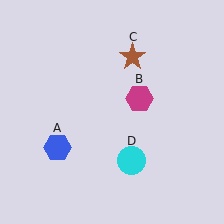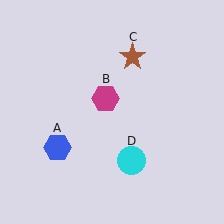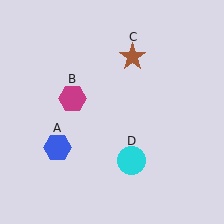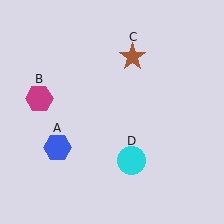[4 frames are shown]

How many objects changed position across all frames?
1 object changed position: magenta hexagon (object B).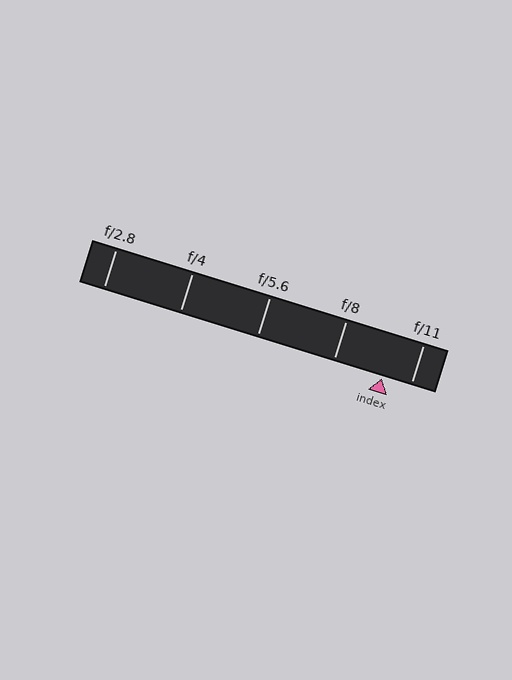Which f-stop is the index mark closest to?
The index mark is closest to f/11.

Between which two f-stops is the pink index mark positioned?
The index mark is between f/8 and f/11.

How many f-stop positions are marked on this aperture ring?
There are 5 f-stop positions marked.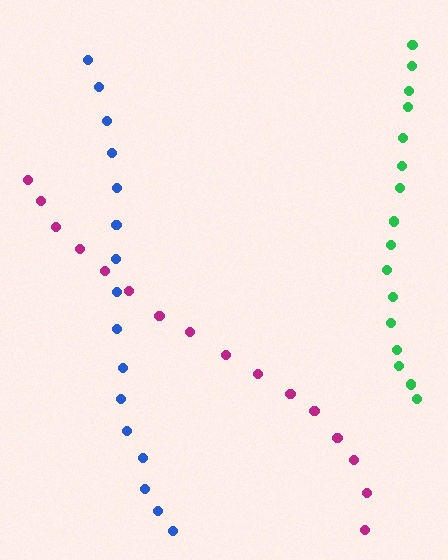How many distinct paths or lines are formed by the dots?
There are 3 distinct paths.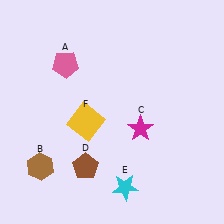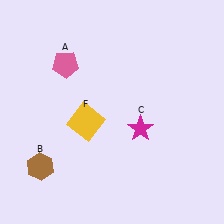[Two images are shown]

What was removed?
The brown pentagon (D), the cyan star (E) were removed in Image 2.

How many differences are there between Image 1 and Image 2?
There are 2 differences between the two images.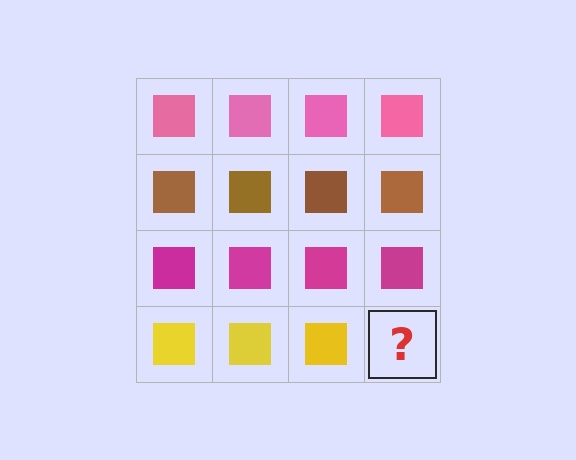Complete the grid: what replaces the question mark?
The question mark should be replaced with a yellow square.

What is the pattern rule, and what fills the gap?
The rule is that each row has a consistent color. The gap should be filled with a yellow square.